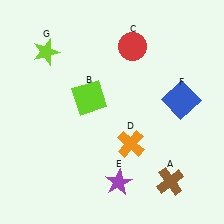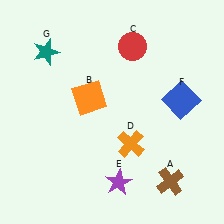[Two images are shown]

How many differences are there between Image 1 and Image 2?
There are 2 differences between the two images.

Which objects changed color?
B changed from lime to orange. G changed from lime to teal.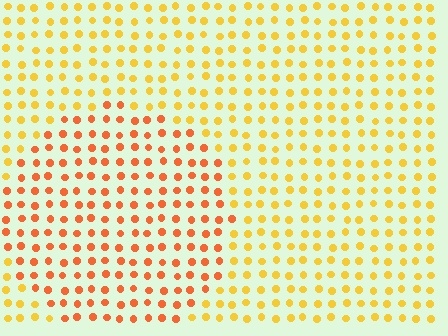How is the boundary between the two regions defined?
The boundary is defined purely by a slight shift in hue (about 32 degrees). Spacing, size, and orientation are identical on both sides.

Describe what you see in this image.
The image is filled with small yellow elements in a uniform arrangement. A circle-shaped region is visible where the elements are tinted to a slightly different hue, forming a subtle color boundary.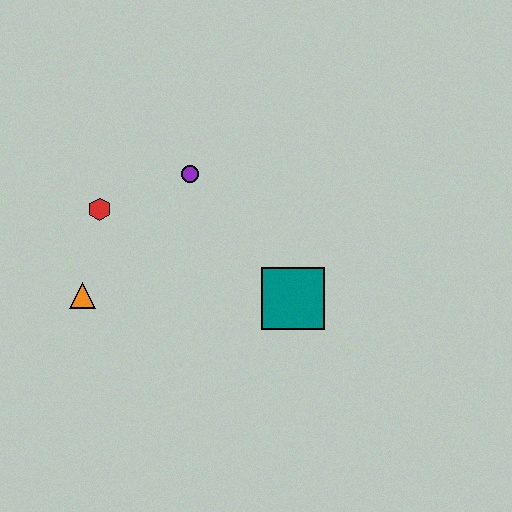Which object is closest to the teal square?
The purple circle is closest to the teal square.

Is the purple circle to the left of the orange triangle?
No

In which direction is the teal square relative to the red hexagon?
The teal square is to the right of the red hexagon.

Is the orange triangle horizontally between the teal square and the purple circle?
No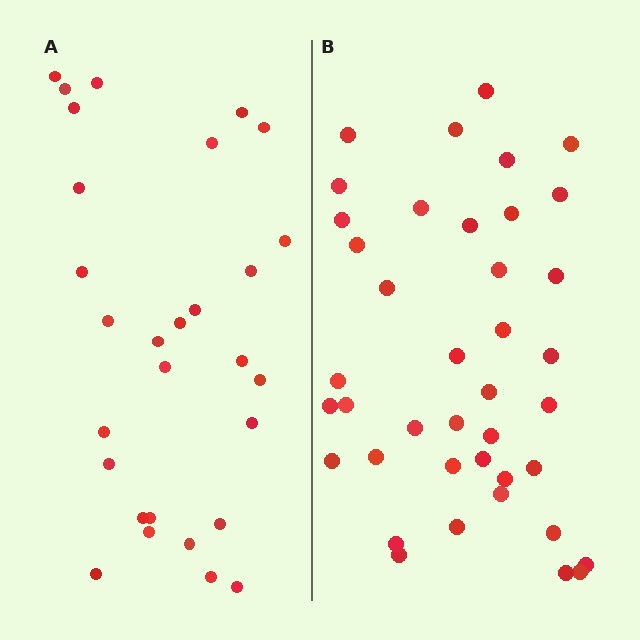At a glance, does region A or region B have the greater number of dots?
Region B (the right region) has more dots.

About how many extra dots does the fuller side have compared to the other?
Region B has roughly 12 or so more dots than region A.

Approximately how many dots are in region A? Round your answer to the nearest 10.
About 30 dots. (The exact count is 29, which rounds to 30.)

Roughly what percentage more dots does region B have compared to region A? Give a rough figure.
About 40% more.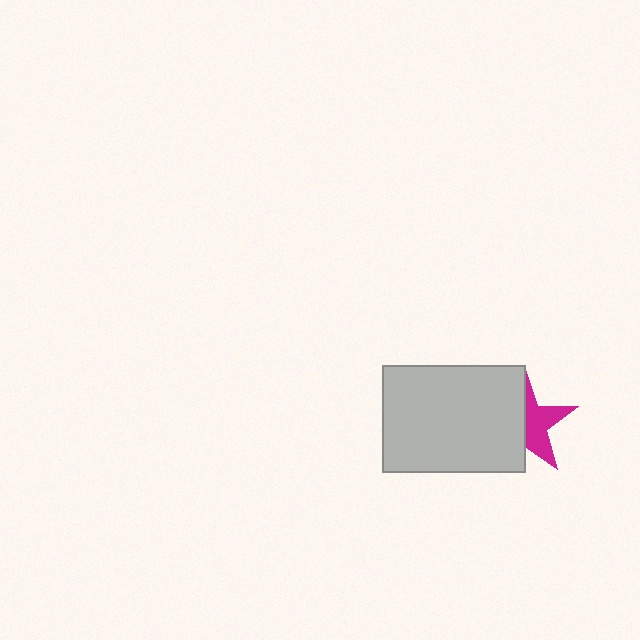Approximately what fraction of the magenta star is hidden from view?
Roughly 52% of the magenta star is hidden behind the light gray rectangle.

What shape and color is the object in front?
The object in front is a light gray rectangle.